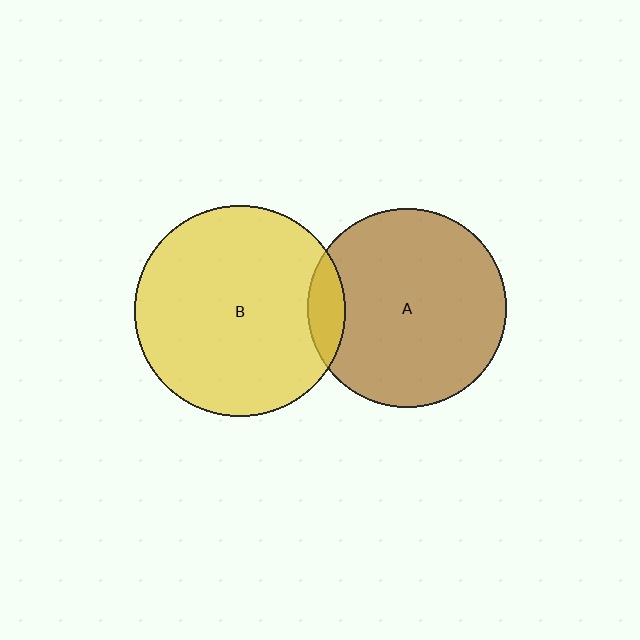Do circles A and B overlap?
Yes.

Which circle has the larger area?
Circle B (yellow).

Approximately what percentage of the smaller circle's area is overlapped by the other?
Approximately 10%.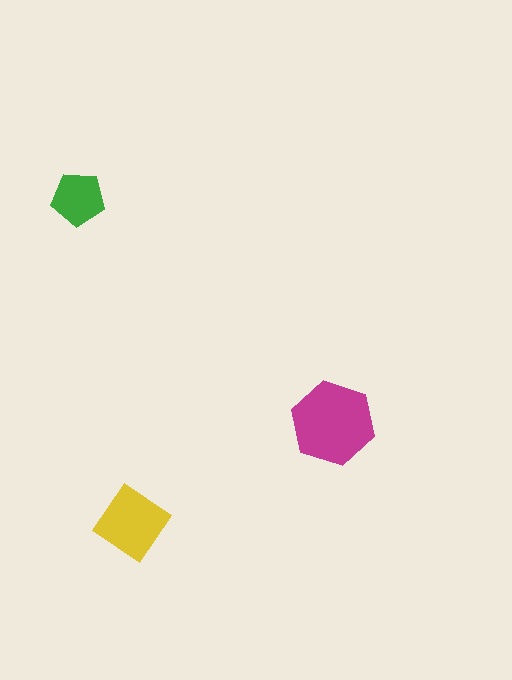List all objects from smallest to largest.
The green pentagon, the yellow diamond, the magenta hexagon.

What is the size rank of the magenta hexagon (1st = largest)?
1st.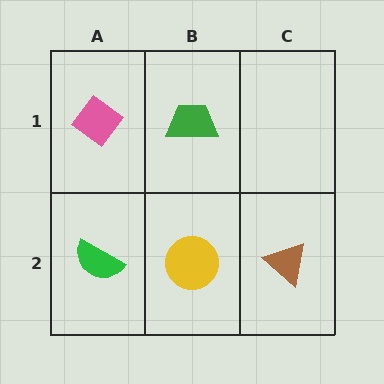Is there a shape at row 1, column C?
No, that cell is empty.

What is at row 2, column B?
A yellow circle.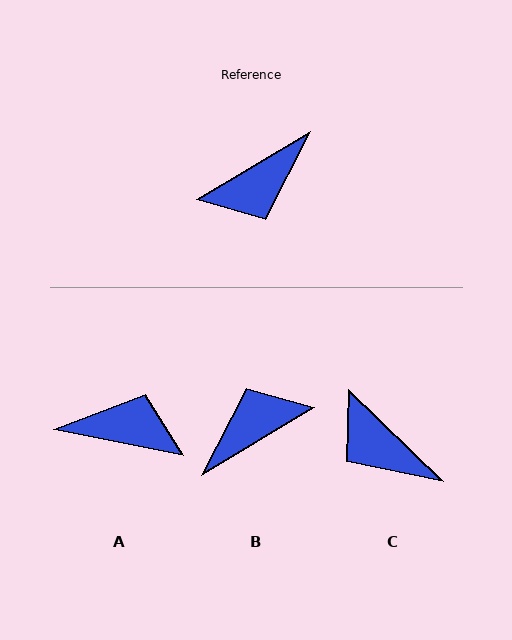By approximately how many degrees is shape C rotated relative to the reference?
Approximately 75 degrees clockwise.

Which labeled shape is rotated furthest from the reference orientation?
B, about 180 degrees away.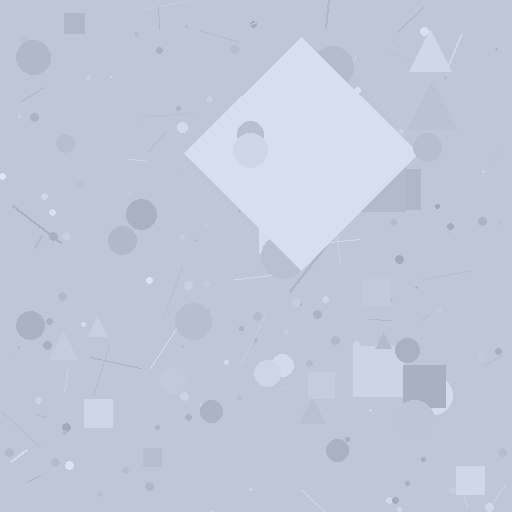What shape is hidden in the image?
A diamond is hidden in the image.